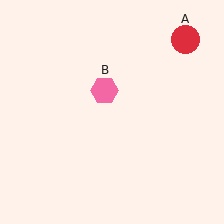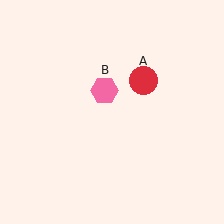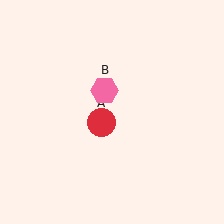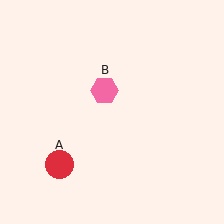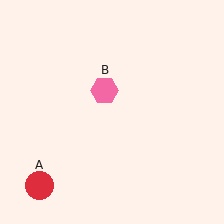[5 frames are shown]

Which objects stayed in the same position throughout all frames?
Pink hexagon (object B) remained stationary.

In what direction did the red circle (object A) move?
The red circle (object A) moved down and to the left.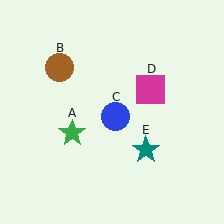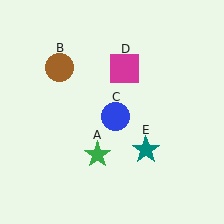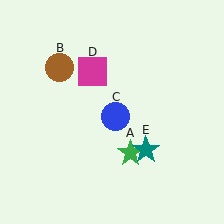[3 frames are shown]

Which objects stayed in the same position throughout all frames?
Brown circle (object B) and blue circle (object C) and teal star (object E) remained stationary.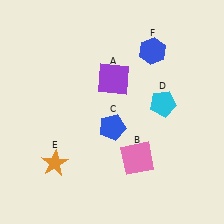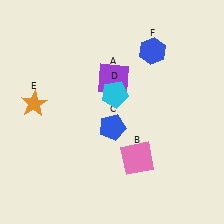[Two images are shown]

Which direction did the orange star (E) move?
The orange star (E) moved up.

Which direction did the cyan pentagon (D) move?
The cyan pentagon (D) moved left.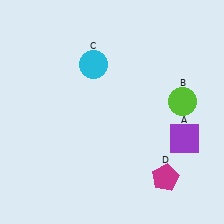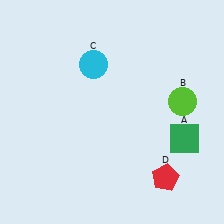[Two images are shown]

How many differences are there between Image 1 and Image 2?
There are 2 differences between the two images.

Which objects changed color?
A changed from purple to green. D changed from magenta to red.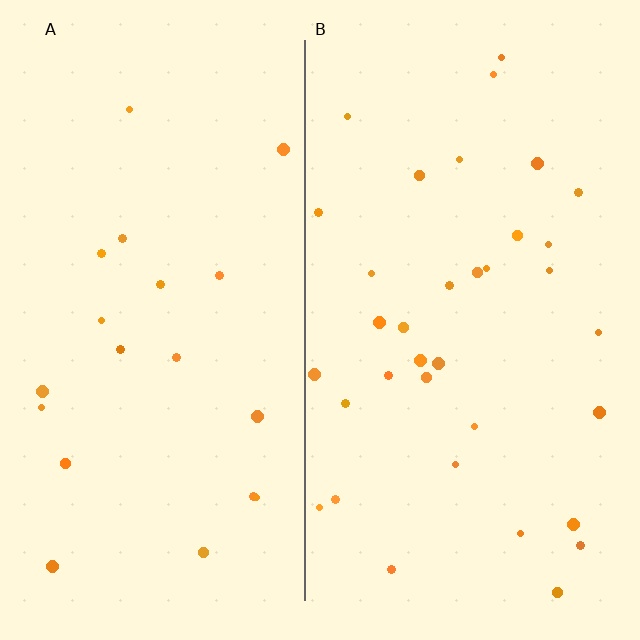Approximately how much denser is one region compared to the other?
Approximately 1.8× — region B over region A.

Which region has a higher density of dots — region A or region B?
B (the right).